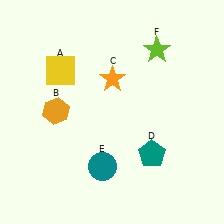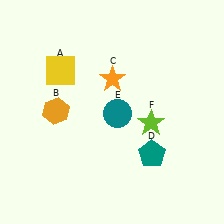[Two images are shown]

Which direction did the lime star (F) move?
The lime star (F) moved down.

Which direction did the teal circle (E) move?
The teal circle (E) moved up.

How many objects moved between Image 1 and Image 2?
2 objects moved between the two images.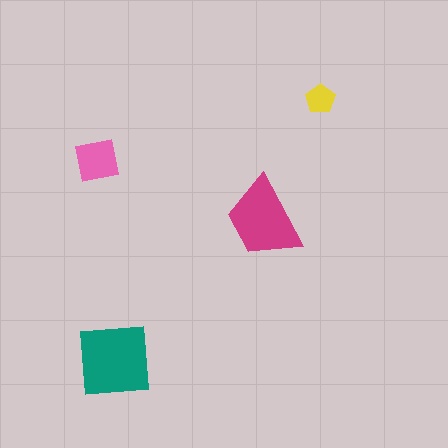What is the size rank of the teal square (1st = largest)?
1st.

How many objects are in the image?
There are 4 objects in the image.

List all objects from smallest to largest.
The yellow pentagon, the pink square, the magenta trapezoid, the teal square.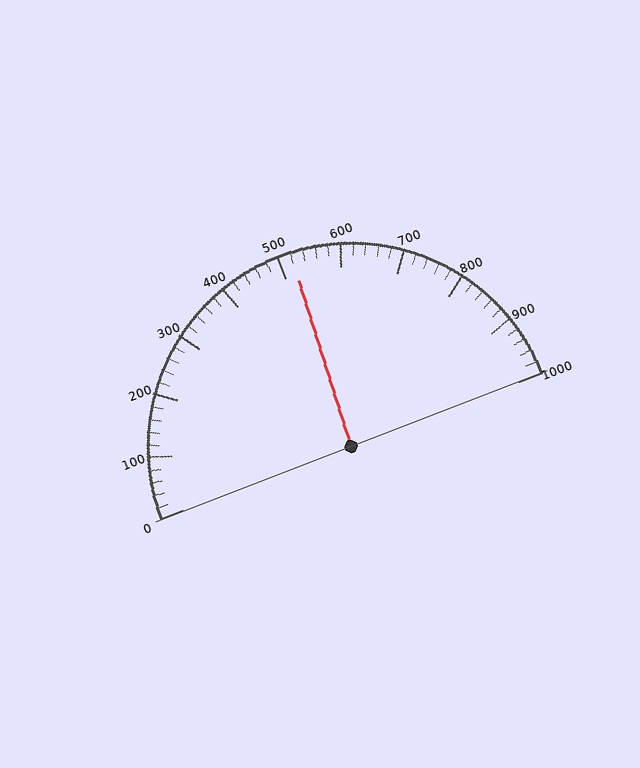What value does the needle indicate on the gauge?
The needle indicates approximately 520.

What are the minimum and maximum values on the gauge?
The gauge ranges from 0 to 1000.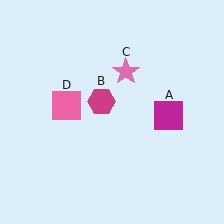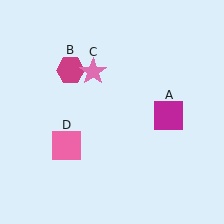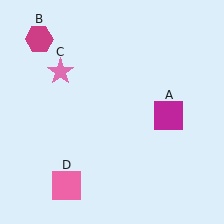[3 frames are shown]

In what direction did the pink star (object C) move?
The pink star (object C) moved left.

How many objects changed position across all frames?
3 objects changed position: magenta hexagon (object B), pink star (object C), pink square (object D).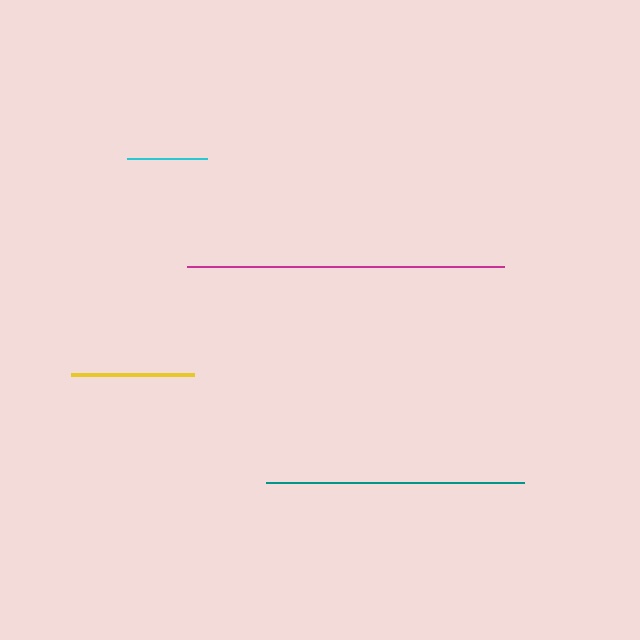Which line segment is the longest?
The magenta line is the longest at approximately 316 pixels.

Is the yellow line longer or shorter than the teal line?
The teal line is longer than the yellow line.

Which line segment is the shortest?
The cyan line is the shortest at approximately 79 pixels.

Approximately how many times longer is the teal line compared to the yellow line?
The teal line is approximately 2.1 times the length of the yellow line.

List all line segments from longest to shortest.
From longest to shortest: magenta, teal, yellow, cyan.